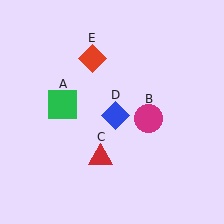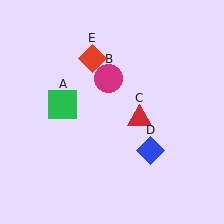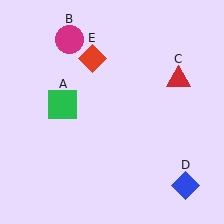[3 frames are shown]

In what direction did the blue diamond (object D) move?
The blue diamond (object D) moved down and to the right.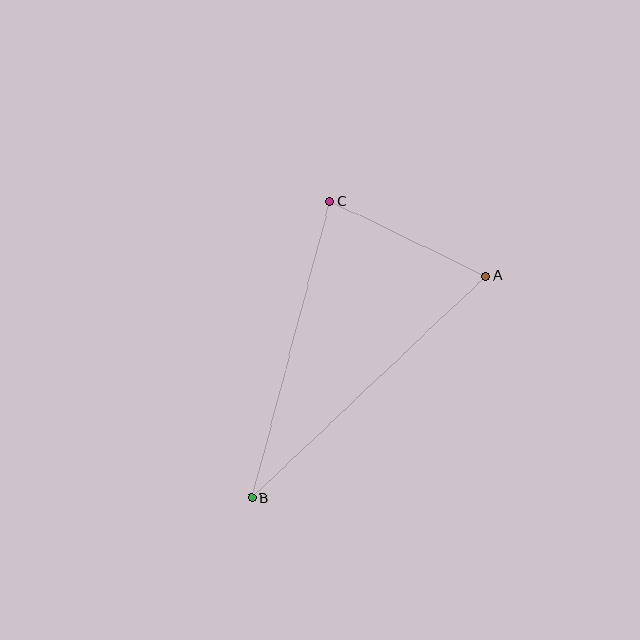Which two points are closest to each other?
Points A and C are closest to each other.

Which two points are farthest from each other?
Points A and B are farthest from each other.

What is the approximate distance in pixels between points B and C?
The distance between B and C is approximately 307 pixels.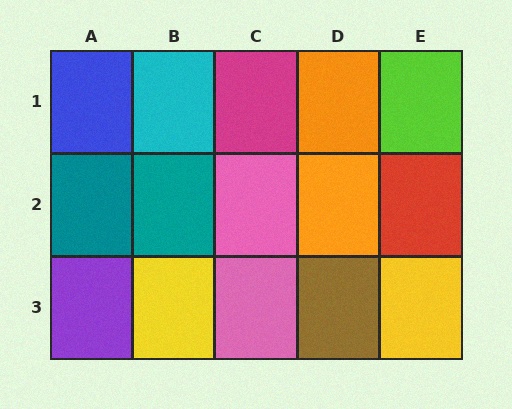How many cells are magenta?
1 cell is magenta.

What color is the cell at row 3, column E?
Yellow.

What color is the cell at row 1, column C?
Magenta.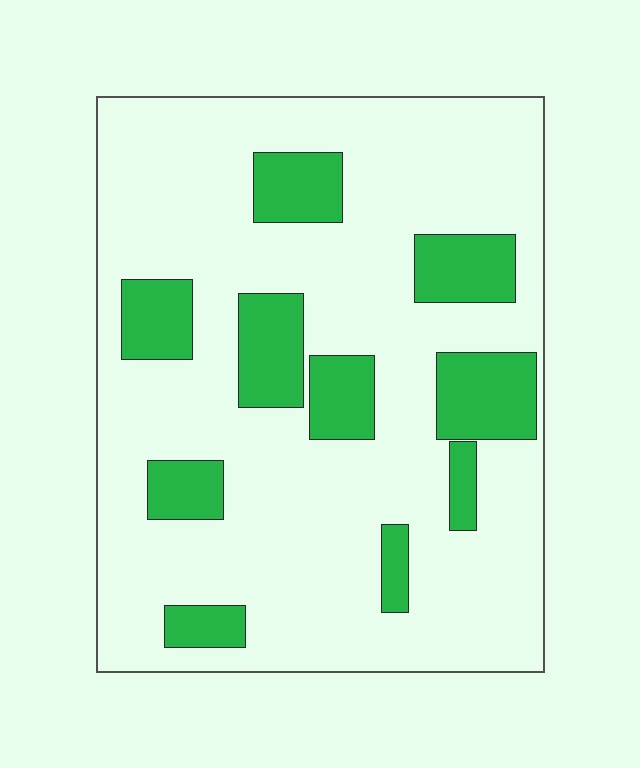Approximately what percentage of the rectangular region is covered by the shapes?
Approximately 20%.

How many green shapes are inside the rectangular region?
10.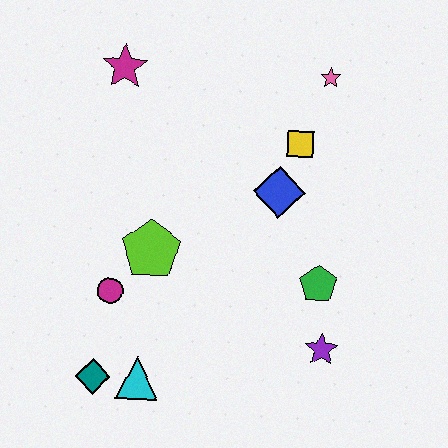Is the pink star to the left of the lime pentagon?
No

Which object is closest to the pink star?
The yellow square is closest to the pink star.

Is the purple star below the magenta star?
Yes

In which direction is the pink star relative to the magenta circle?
The pink star is above the magenta circle.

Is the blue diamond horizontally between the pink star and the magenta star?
Yes